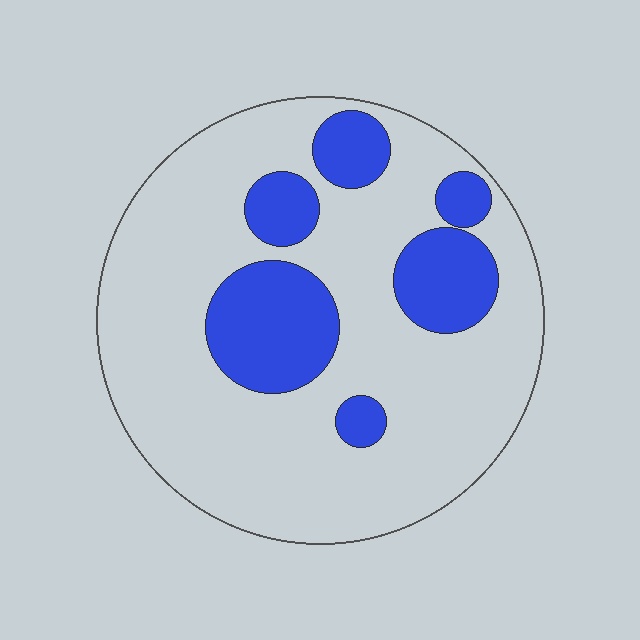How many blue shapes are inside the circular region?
6.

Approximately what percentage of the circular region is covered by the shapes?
Approximately 25%.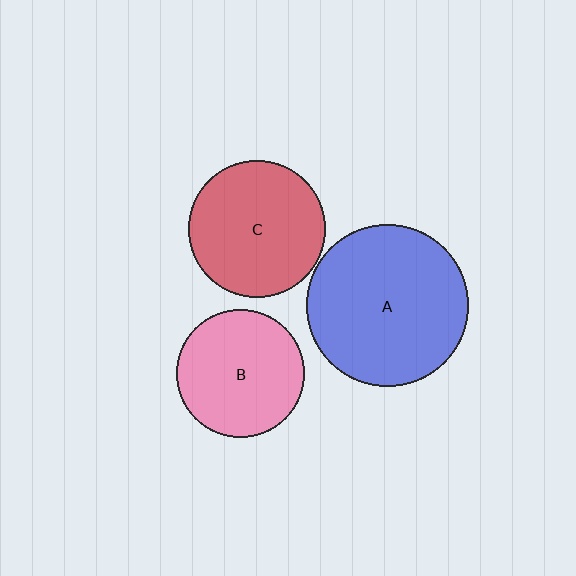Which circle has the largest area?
Circle A (blue).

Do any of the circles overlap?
No, none of the circles overlap.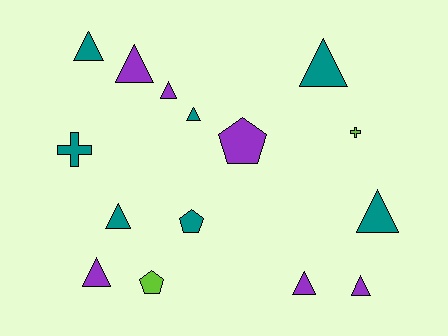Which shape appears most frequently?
Triangle, with 10 objects.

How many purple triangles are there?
There are 5 purple triangles.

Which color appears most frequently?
Teal, with 7 objects.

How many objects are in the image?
There are 15 objects.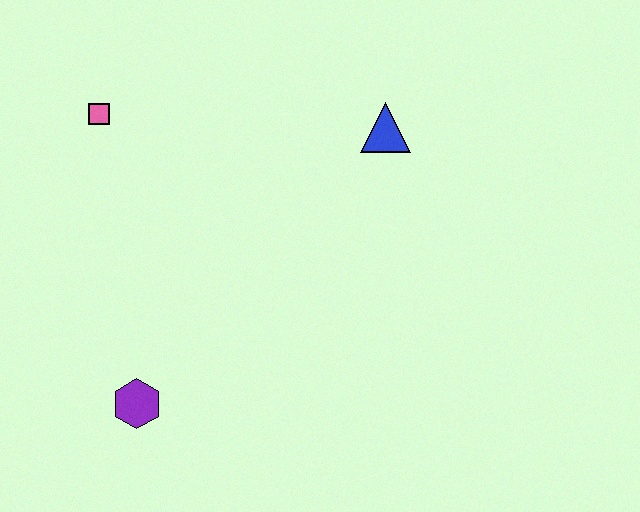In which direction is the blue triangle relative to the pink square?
The blue triangle is to the right of the pink square.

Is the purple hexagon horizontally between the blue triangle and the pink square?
Yes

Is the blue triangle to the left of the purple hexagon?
No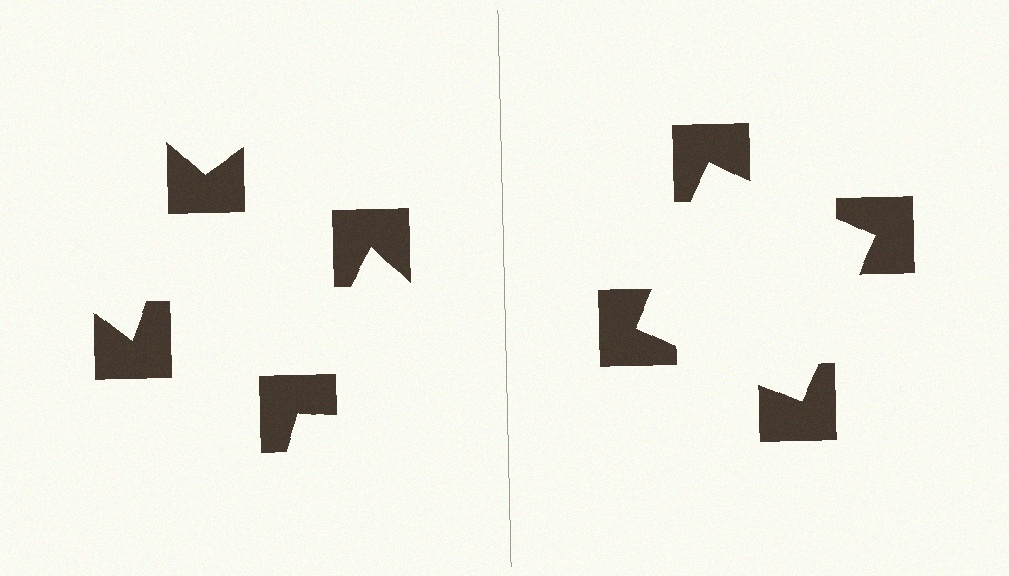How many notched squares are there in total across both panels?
8 — 4 on each side.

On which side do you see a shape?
An illusory square appears on the right side. On the left side the wedge cuts are rotated, so no coherent shape forms.